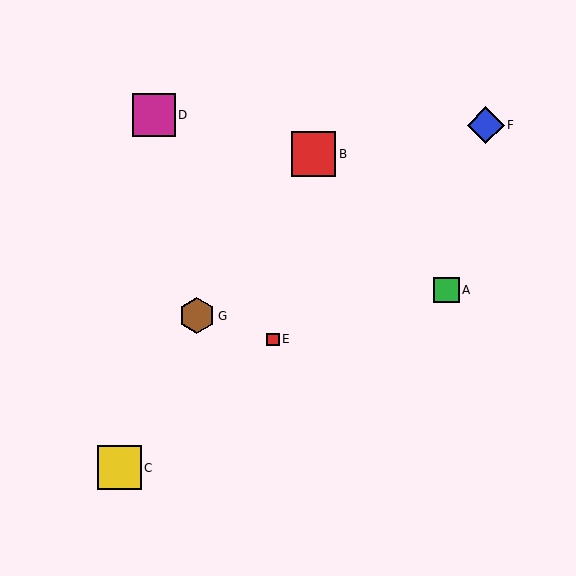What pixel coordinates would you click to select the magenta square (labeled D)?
Click at (154, 115) to select the magenta square D.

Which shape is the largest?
The red square (labeled B) is the largest.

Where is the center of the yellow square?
The center of the yellow square is at (119, 468).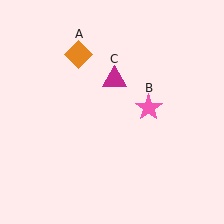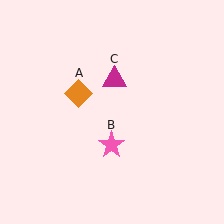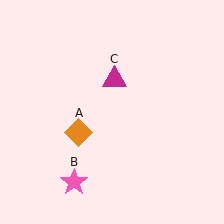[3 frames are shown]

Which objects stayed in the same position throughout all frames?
Magenta triangle (object C) remained stationary.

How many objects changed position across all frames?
2 objects changed position: orange diamond (object A), pink star (object B).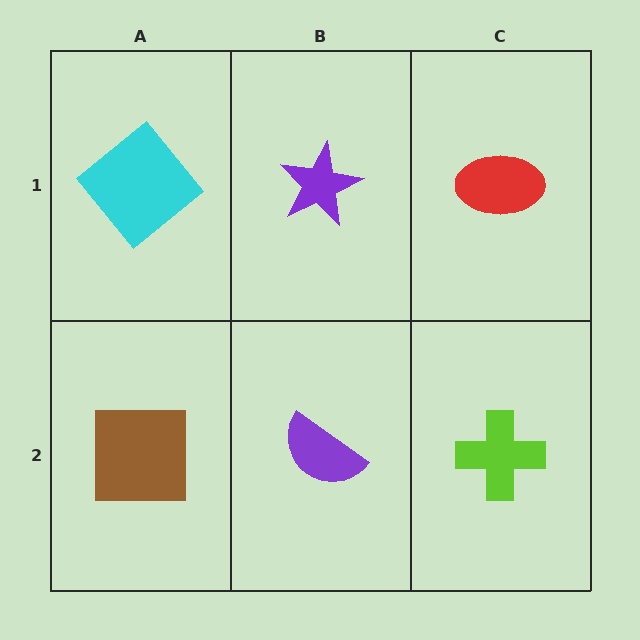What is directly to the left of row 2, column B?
A brown square.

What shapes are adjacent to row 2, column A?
A cyan diamond (row 1, column A), a purple semicircle (row 2, column B).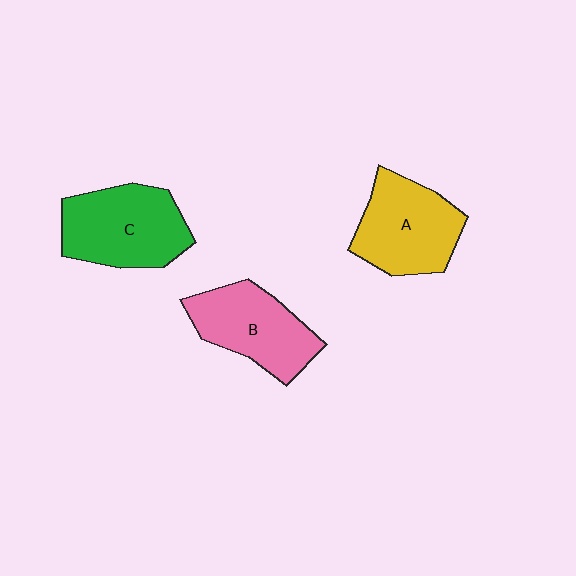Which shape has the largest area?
Shape C (green).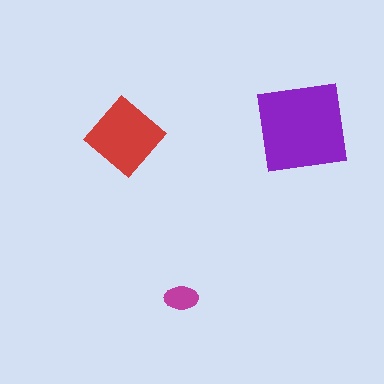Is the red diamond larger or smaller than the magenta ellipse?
Larger.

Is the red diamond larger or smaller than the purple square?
Smaller.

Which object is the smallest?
The magenta ellipse.